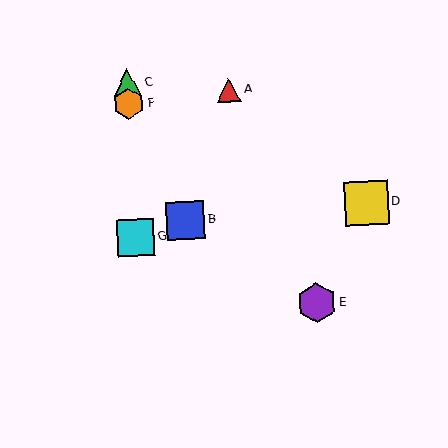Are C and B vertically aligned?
No, C is at x≈127 and B is at x≈186.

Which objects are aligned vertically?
Objects C, F, G are aligned vertically.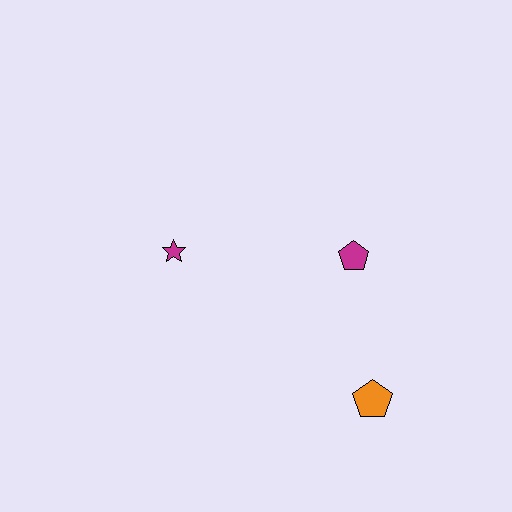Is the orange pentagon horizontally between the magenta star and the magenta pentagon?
No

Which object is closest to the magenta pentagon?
The orange pentagon is closest to the magenta pentagon.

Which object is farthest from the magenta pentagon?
The magenta star is farthest from the magenta pentagon.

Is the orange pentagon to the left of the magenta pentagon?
No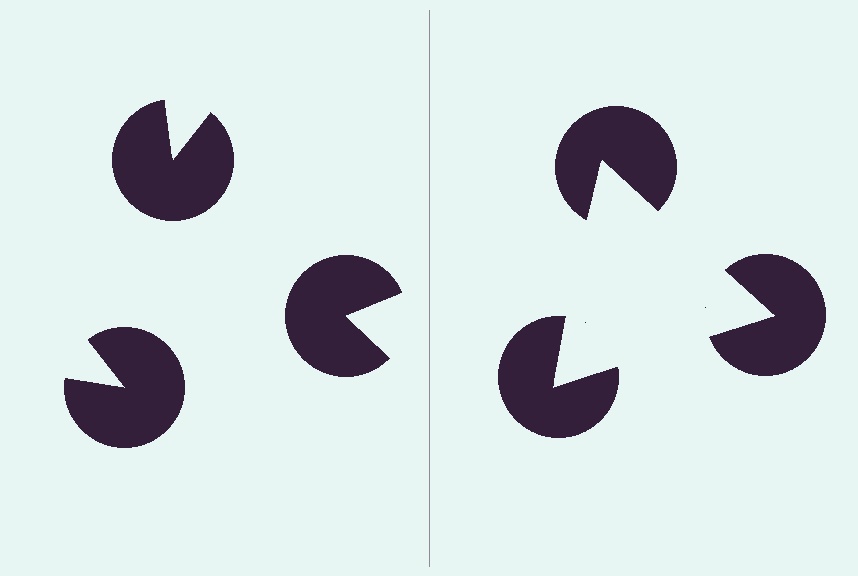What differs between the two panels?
The pac-man discs are positioned identically on both sides; only the wedge orientations differ. On the right they align to a triangle; on the left they are misaligned.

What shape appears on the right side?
An illusory triangle.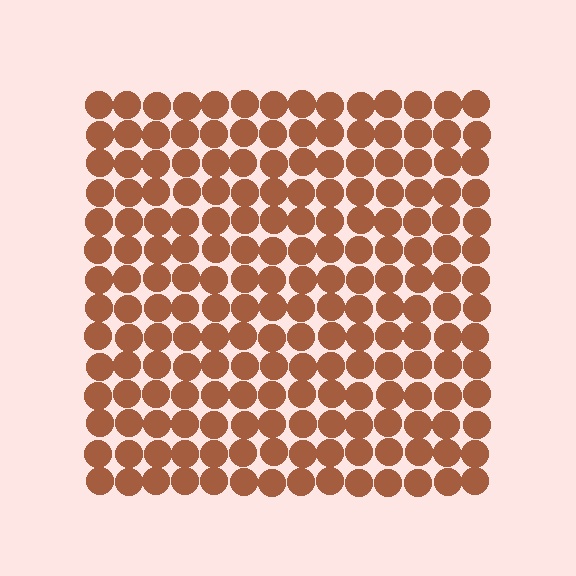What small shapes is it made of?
It is made of small circles.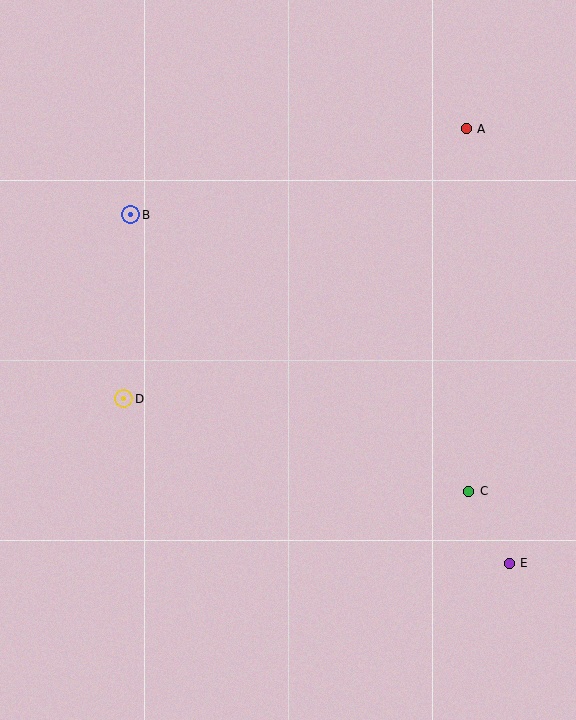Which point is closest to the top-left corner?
Point B is closest to the top-left corner.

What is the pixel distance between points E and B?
The distance between E and B is 515 pixels.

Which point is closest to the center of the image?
Point D at (124, 399) is closest to the center.